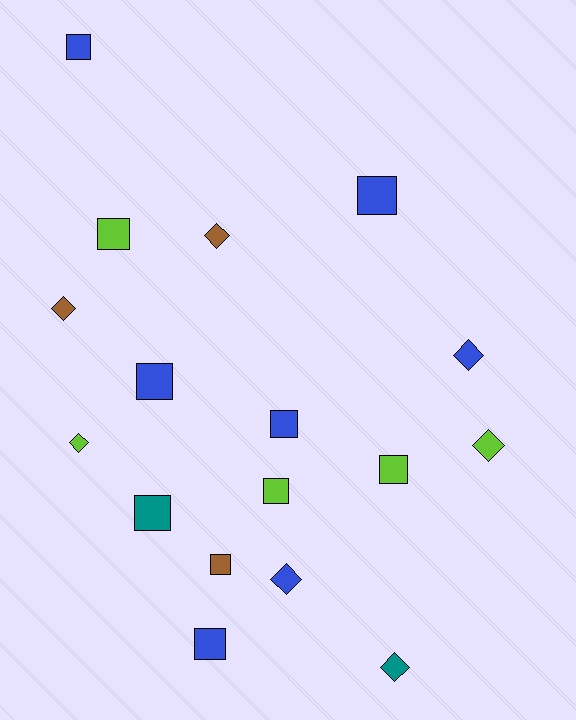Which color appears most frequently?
Blue, with 7 objects.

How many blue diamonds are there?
There are 2 blue diamonds.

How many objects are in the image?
There are 17 objects.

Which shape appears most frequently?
Square, with 10 objects.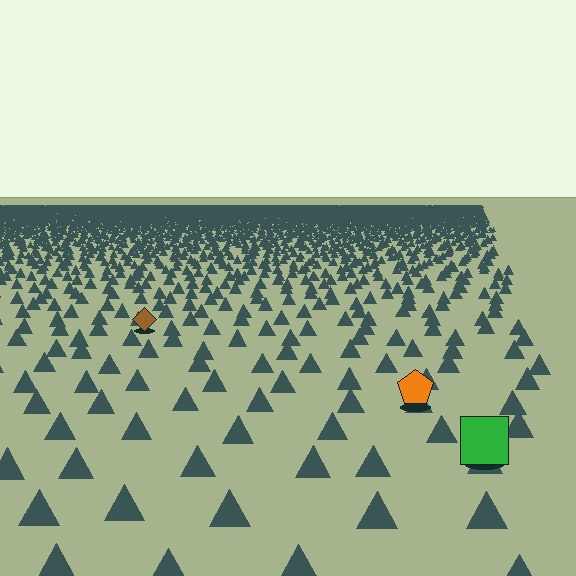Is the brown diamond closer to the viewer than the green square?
No. The green square is closer — you can tell from the texture gradient: the ground texture is coarser near it.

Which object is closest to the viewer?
The green square is closest. The texture marks near it are larger and more spread out.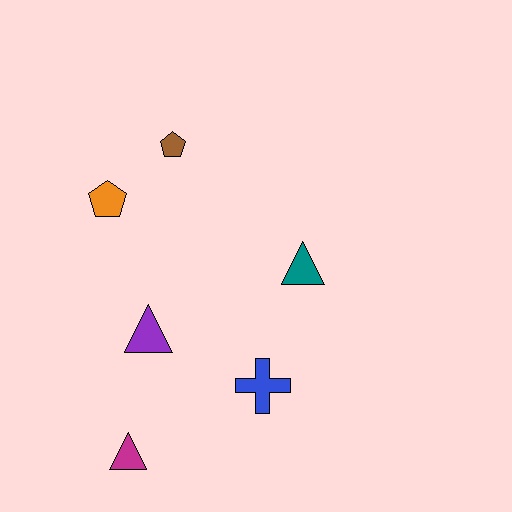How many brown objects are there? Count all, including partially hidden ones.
There is 1 brown object.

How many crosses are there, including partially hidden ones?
There is 1 cross.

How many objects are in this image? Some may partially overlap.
There are 6 objects.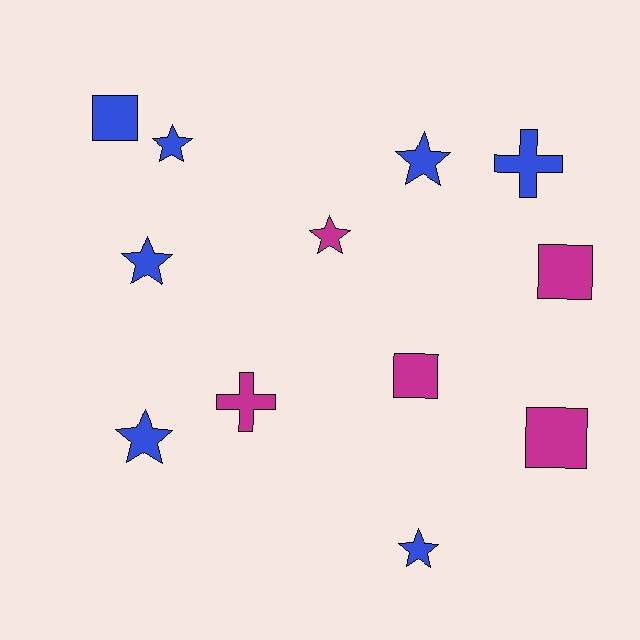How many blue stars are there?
There are 5 blue stars.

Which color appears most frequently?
Blue, with 7 objects.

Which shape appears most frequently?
Star, with 6 objects.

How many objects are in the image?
There are 12 objects.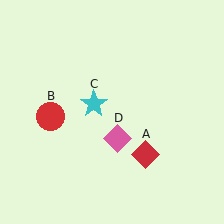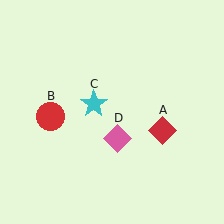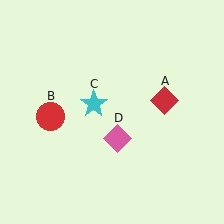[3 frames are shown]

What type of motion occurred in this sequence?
The red diamond (object A) rotated counterclockwise around the center of the scene.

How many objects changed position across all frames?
1 object changed position: red diamond (object A).